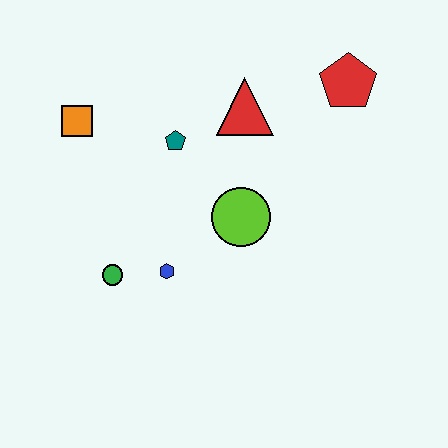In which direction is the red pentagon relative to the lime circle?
The red pentagon is above the lime circle.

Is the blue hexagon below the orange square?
Yes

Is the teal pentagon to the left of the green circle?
No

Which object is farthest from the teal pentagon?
The red pentagon is farthest from the teal pentagon.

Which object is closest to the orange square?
The teal pentagon is closest to the orange square.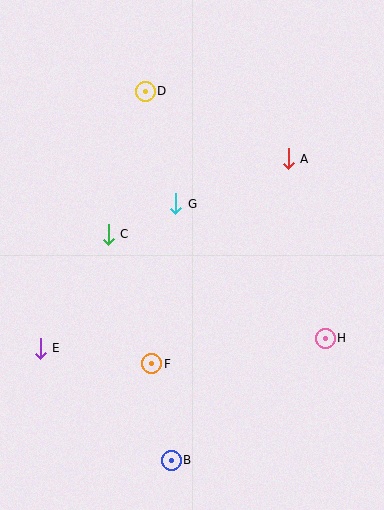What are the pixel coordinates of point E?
Point E is at (40, 348).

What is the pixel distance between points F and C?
The distance between F and C is 136 pixels.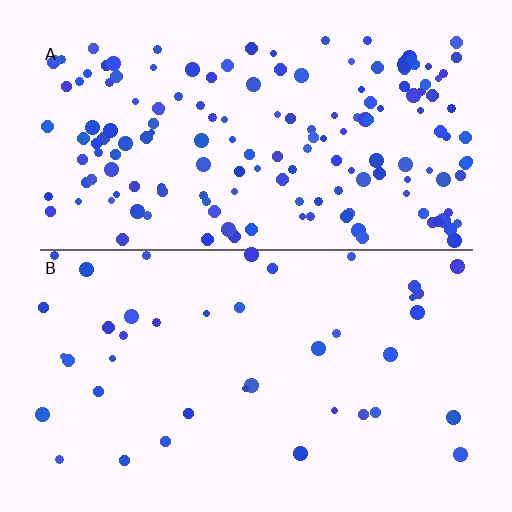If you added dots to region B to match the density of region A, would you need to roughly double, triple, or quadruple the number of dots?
Approximately quadruple.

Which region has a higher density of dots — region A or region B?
A (the top).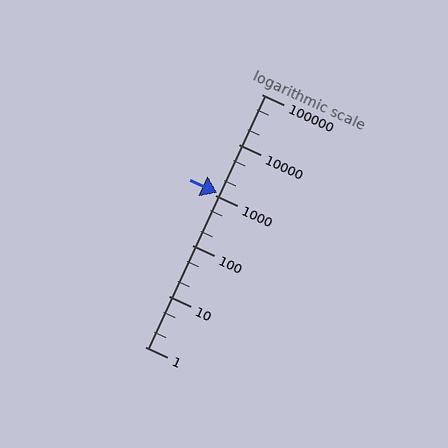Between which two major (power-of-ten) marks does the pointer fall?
The pointer is between 1000 and 10000.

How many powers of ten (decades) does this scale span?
The scale spans 5 decades, from 1 to 100000.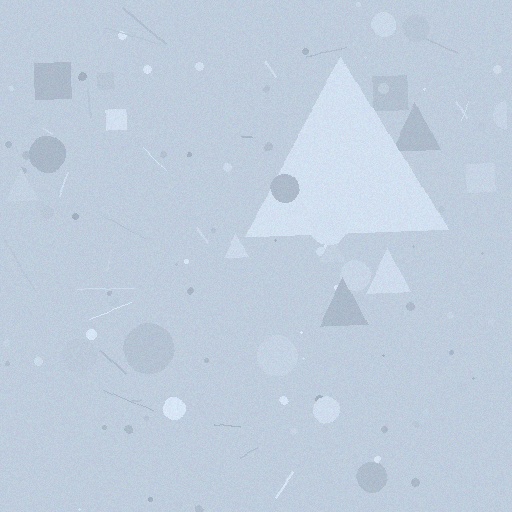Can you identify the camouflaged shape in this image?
The camouflaged shape is a triangle.